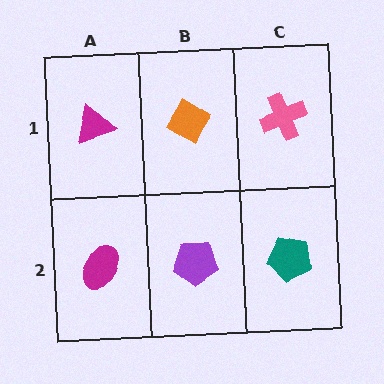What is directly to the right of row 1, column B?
A pink cross.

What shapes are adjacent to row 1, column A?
A magenta ellipse (row 2, column A), an orange diamond (row 1, column B).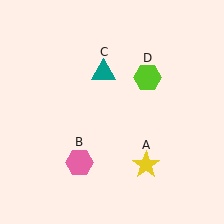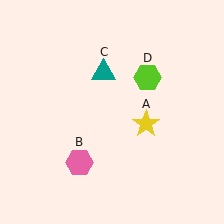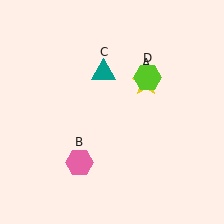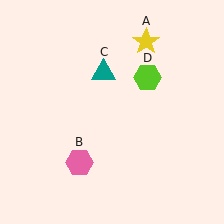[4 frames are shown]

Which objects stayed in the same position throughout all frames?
Pink hexagon (object B) and teal triangle (object C) and lime hexagon (object D) remained stationary.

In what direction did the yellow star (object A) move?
The yellow star (object A) moved up.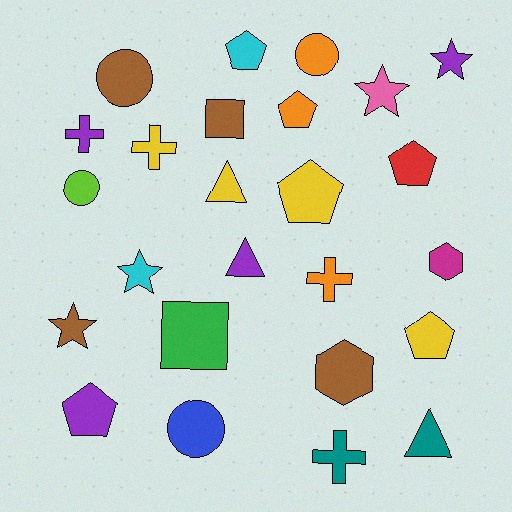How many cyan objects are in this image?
There are 2 cyan objects.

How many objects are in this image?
There are 25 objects.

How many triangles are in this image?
There are 3 triangles.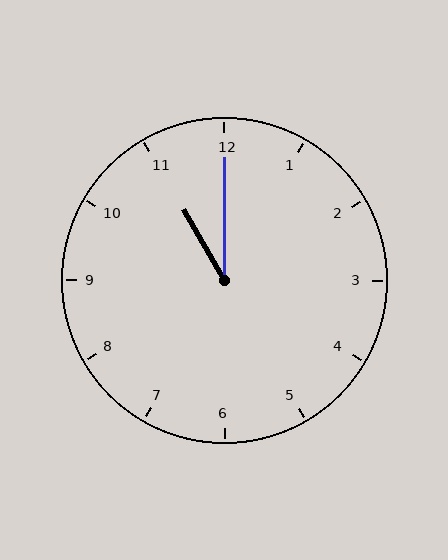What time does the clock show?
11:00.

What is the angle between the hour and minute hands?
Approximately 30 degrees.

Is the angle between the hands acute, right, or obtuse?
It is acute.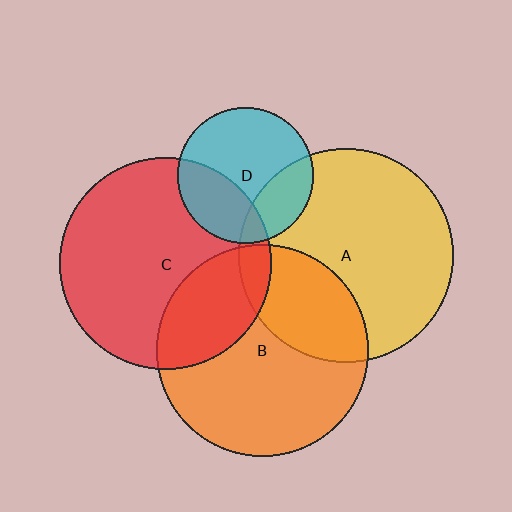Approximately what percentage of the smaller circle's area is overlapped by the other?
Approximately 25%.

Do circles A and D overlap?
Yes.